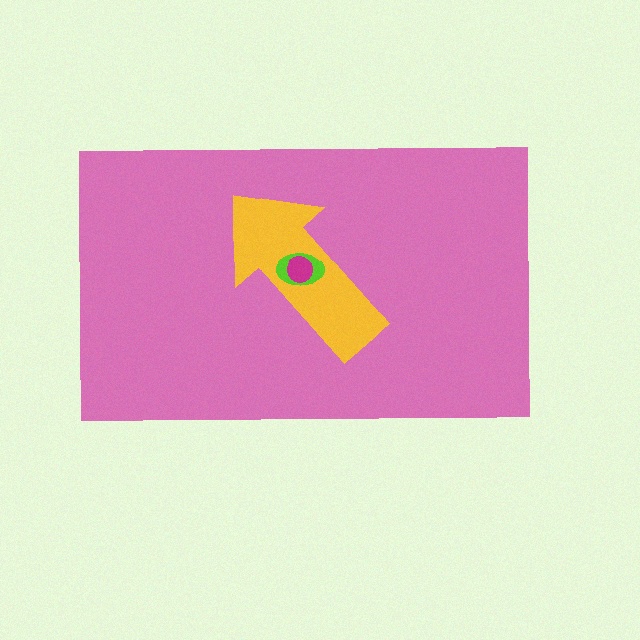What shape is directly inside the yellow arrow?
The lime ellipse.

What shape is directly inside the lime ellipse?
The magenta circle.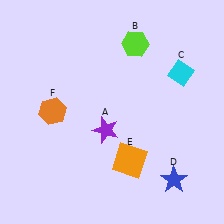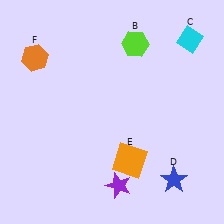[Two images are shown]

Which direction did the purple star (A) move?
The purple star (A) moved down.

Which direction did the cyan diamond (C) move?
The cyan diamond (C) moved up.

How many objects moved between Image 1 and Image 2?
3 objects moved between the two images.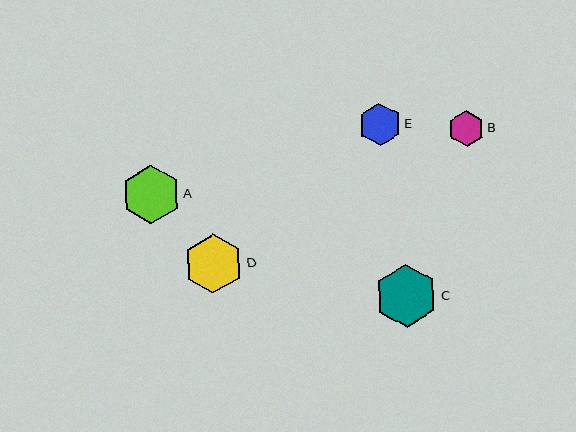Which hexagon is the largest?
Hexagon C is the largest with a size of approximately 63 pixels.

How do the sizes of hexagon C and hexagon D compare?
Hexagon C and hexagon D are approximately the same size.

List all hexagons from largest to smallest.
From largest to smallest: C, D, A, E, B.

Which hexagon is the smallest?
Hexagon B is the smallest with a size of approximately 36 pixels.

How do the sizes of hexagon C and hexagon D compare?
Hexagon C and hexagon D are approximately the same size.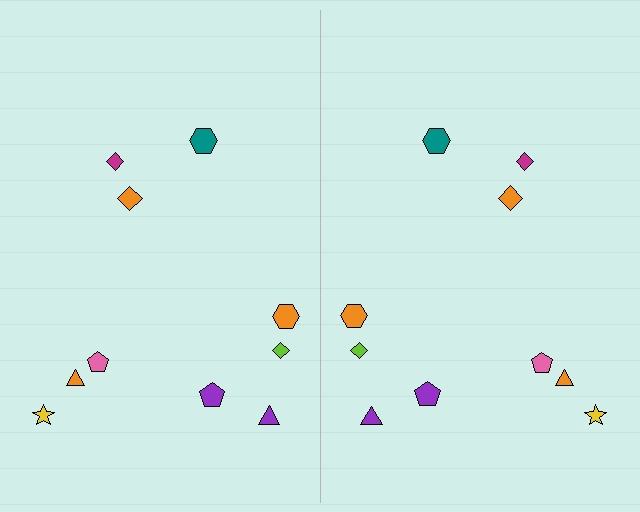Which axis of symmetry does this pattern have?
The pattern has a vertical axis of symmetry running through the center of the image.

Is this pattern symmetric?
Yes, this pattern has bilateral (reflection) symmetry.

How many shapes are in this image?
There are 20 shapes in this image.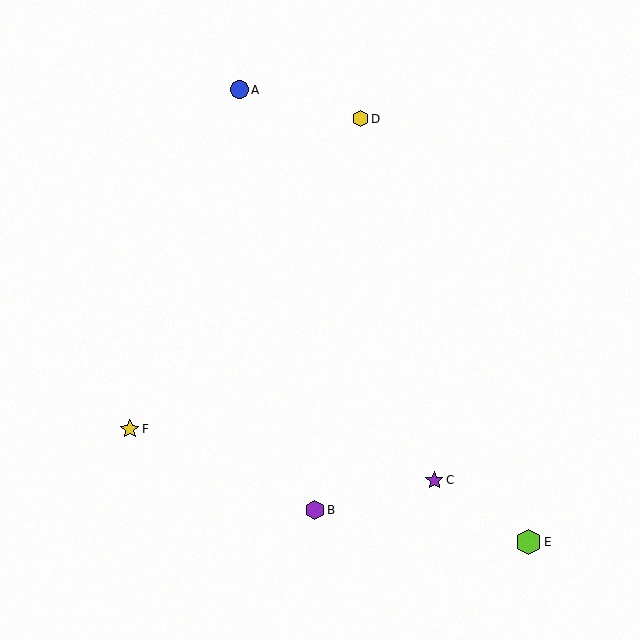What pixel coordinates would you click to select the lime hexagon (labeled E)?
Click at (529, 542) to select the lime hexagon E.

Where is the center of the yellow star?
The center of the yellow star is at (130, 429).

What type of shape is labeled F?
Shape F is a yellow star.